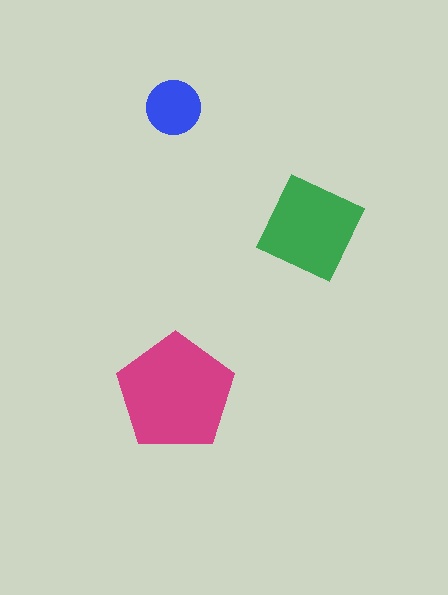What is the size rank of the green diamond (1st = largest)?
2nd.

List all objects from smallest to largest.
The blue circle, the green diamond, the magenta pentagon.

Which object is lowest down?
The magenta pentagon is bottommost.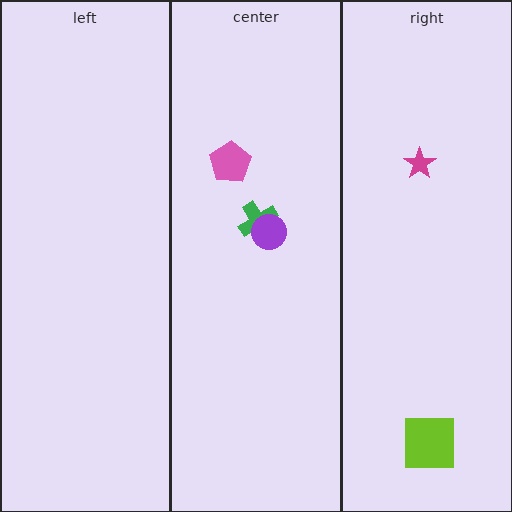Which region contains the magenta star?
The right region.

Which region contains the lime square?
The right region.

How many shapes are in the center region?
3.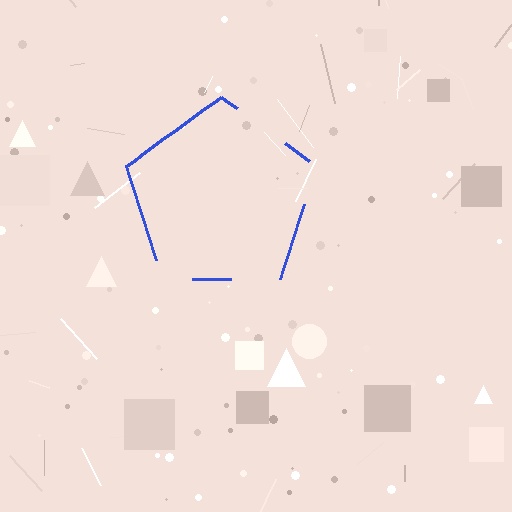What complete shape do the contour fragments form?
The contour fragments form a pentagon.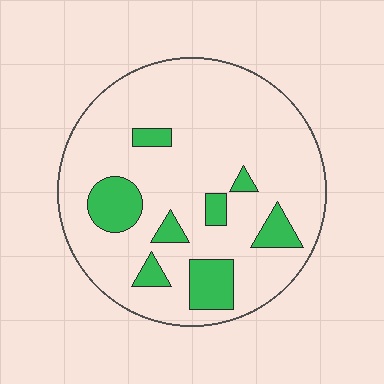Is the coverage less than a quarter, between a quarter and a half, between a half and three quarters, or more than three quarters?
Less than a quarter.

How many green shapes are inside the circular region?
8.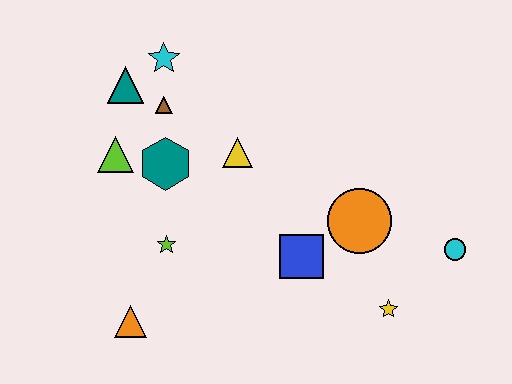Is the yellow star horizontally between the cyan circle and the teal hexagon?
Yes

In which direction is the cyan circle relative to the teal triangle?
The cyan circle is to the right of the teal triangle.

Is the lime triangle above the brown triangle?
No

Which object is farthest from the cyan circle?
The teal triangle is farthest from the cyan circle.